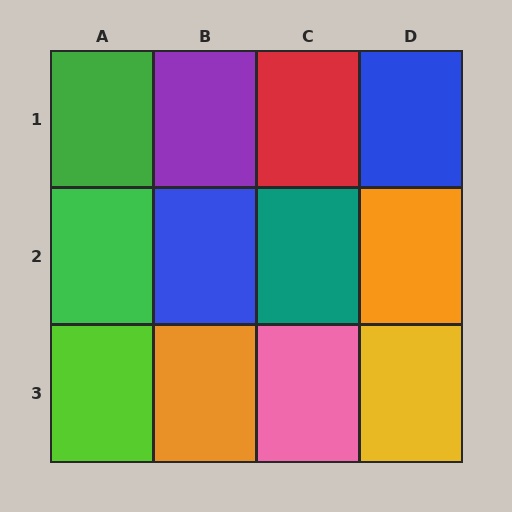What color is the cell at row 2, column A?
Green.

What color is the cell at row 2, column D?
Orange.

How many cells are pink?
1 cell is pink.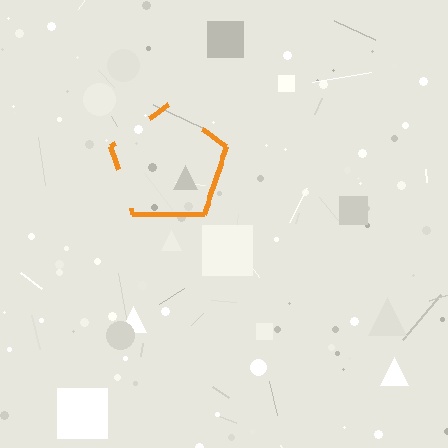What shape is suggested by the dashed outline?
The dashed outline suggests a pentagon.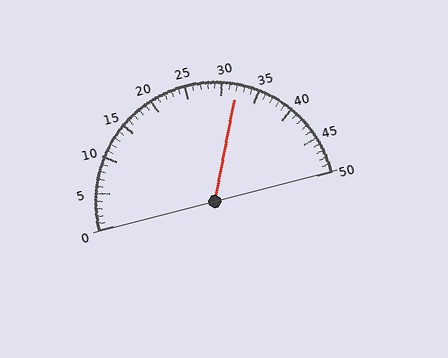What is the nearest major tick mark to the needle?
The nearest major tick mark is 30.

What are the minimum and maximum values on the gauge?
The gauge ranges from 0 to 50.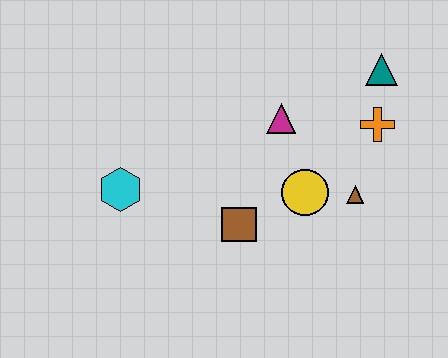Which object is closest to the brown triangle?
The yellow circle is closest to the brown triangle.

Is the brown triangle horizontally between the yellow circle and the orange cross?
Yes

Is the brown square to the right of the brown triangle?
No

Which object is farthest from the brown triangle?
The cyan hexagon is farthest from the brown triangle.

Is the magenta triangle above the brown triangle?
Yes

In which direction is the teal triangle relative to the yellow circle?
The teal triangle is above the yellow circle.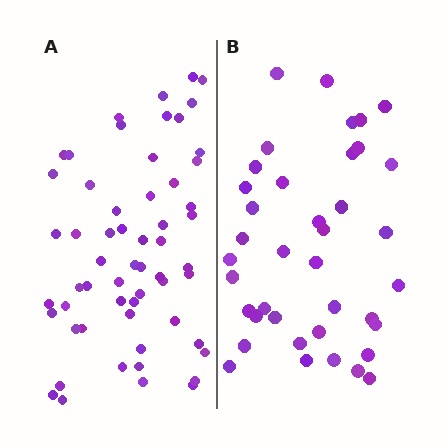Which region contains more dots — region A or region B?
Region A (the left region) has more dots.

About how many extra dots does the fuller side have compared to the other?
Region A has approximately 20 more dots than region B.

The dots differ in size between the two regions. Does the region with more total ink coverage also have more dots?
No. Region B has more total ink coverage because its dots are larger, but region A actually contains more individual dots. Total area can be misleading — the number of items is what matters here.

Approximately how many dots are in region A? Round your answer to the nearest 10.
About 60 dots. (The exact count is 58, which rounds to 60.)